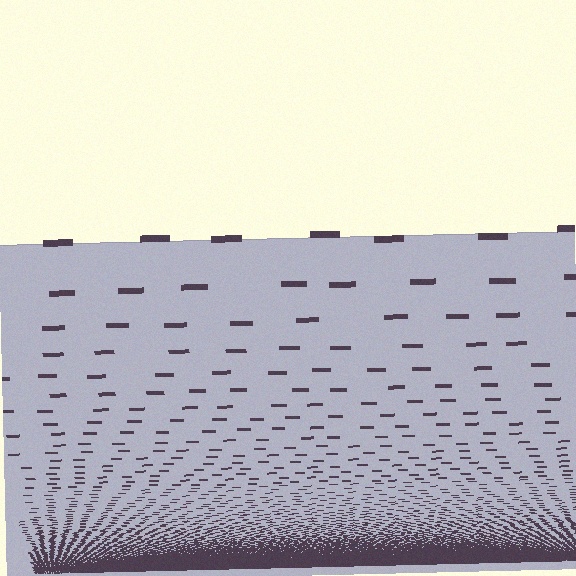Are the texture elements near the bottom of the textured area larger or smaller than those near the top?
Smaller. The gradient is inverted — elements near the bottom are smaller and denser.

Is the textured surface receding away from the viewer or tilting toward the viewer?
The surface appears to tilt toward the viewer. Texture elements get larger and sparser toward the top.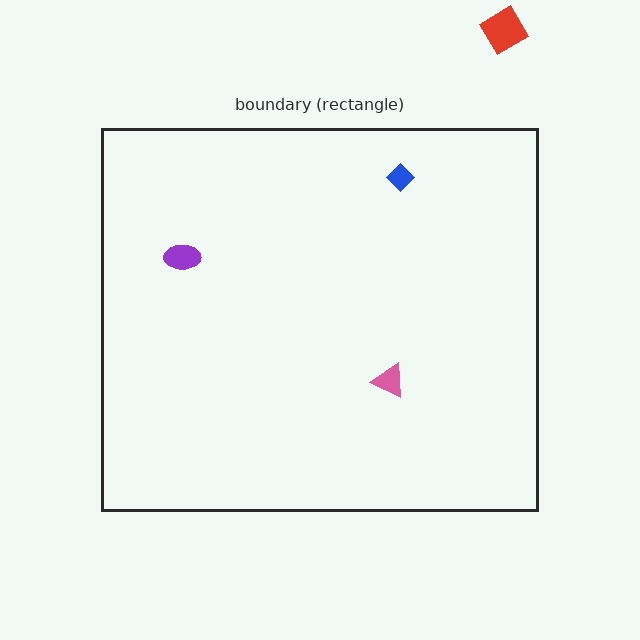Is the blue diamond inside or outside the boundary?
Inside.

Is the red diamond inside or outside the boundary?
Outside.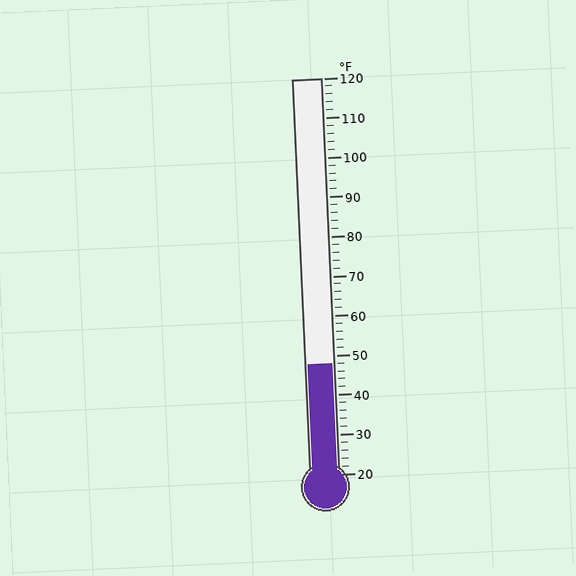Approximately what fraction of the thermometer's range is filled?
The thermometer is filled to approximately 30% of its range.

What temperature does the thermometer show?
The thermometer shows approximately 48°F.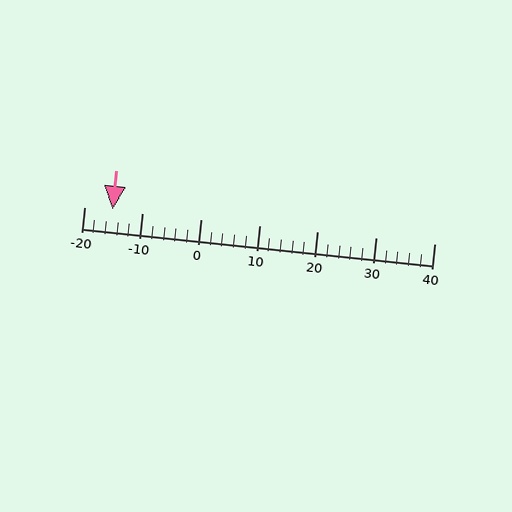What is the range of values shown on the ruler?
The ruler shows values from -20 to 40.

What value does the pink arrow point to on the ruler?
The pink arrow points to approximately -15.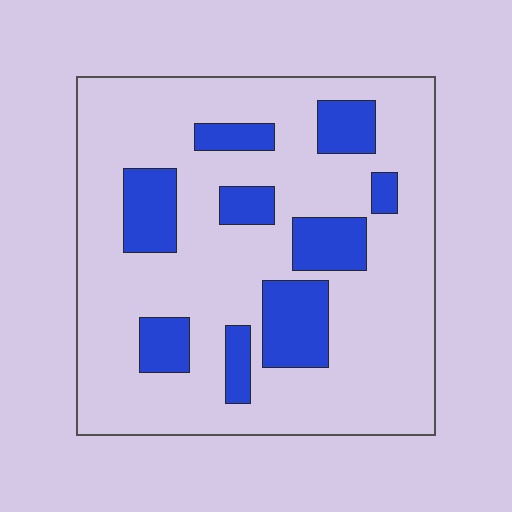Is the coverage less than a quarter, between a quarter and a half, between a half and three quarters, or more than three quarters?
Less than a quarter.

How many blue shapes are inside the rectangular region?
9.